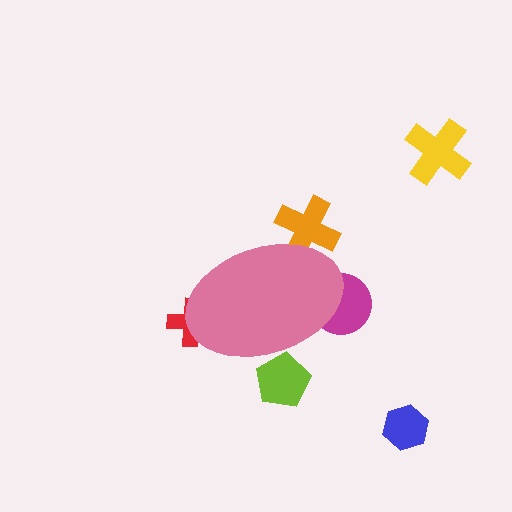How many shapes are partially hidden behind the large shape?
4 shapes are partially hidden.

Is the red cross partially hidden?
Yes, the red cross is partially hidden behind the pink ellipse.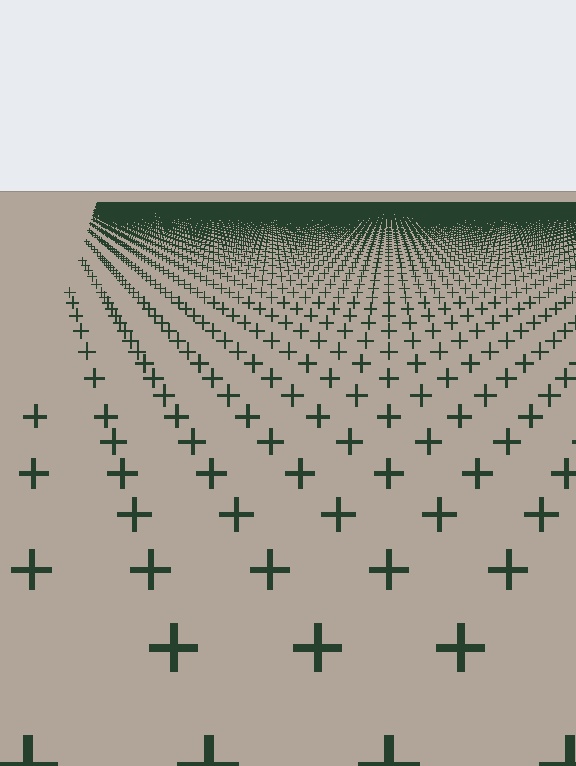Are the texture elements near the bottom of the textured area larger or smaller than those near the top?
Larger. Near the bottom, elements are closer to the viewer and appear at a bigger on-screen size.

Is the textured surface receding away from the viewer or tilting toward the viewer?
The surface is receding away from the viewer. Texture elements get smaller and denser toward the top.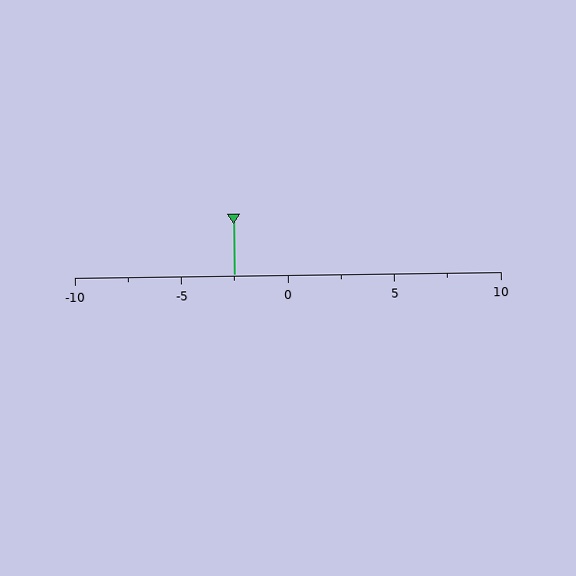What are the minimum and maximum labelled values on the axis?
The axis runs from -10 to 10.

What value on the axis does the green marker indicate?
The marker indicates approximately -2.5.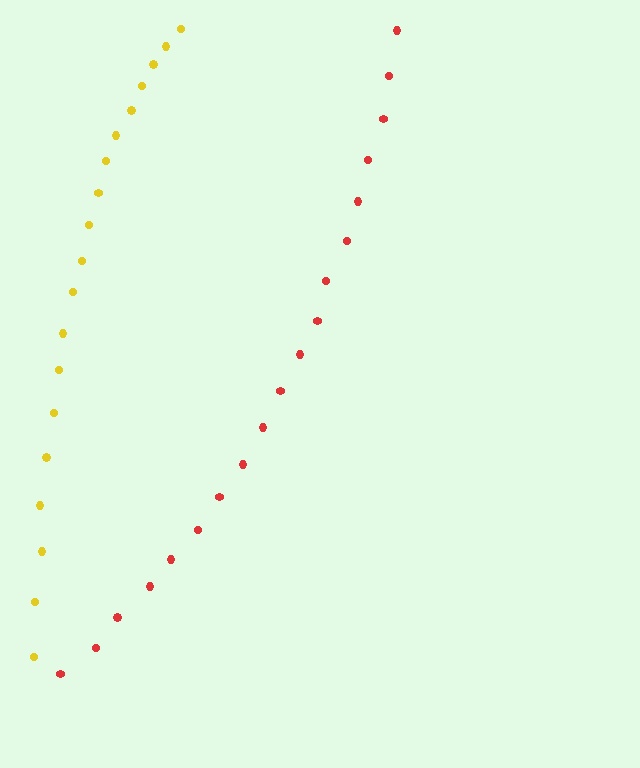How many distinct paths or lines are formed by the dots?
There are 2 distinct paths.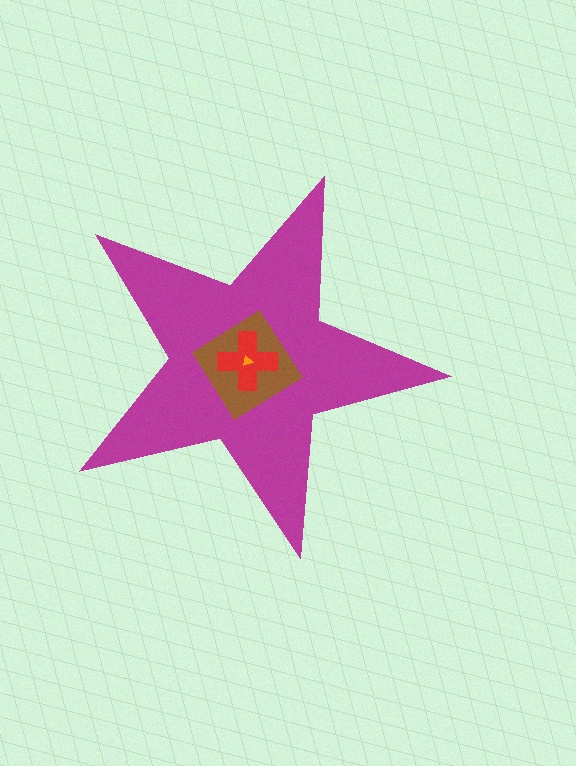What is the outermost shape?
The magenta star.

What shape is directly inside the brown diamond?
The red cross.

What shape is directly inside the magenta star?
The brown diamond.